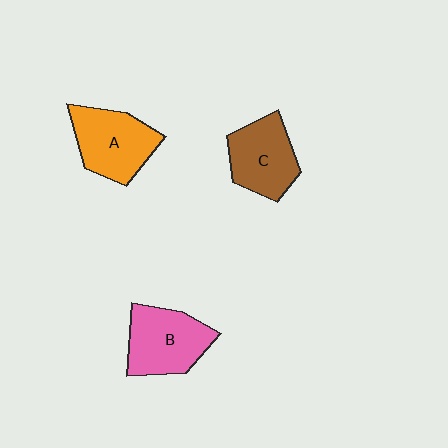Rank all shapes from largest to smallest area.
From largest to smallest: B (pink), A (orange), C (brown).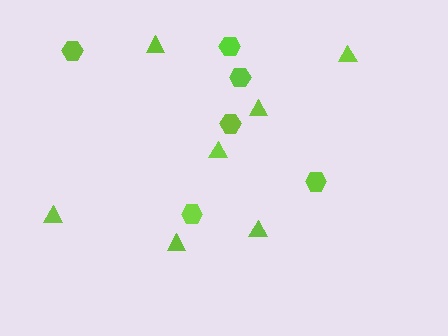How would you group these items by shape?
There are 2 groups: one group of hexagons (6) and one group of triangles (7).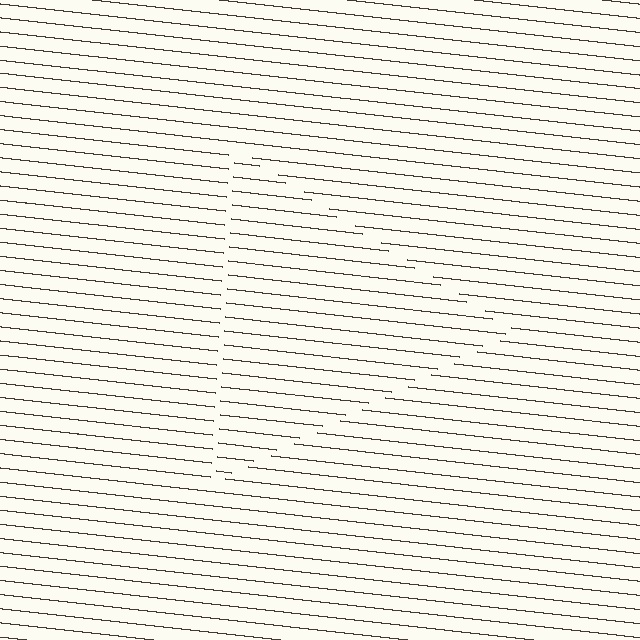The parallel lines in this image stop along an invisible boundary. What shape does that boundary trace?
An illusory triangle. The interior of the shape contains the same grating, shifted by half a period — the contour is defined by the phase discontinuity where line-ends from the inner and outer gratings abut.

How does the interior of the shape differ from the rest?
The interior of the shape contains the same grating, shifted by half a period — the contour is defined by the phase discontinuity where line-ends from the inner and outer gratings abut.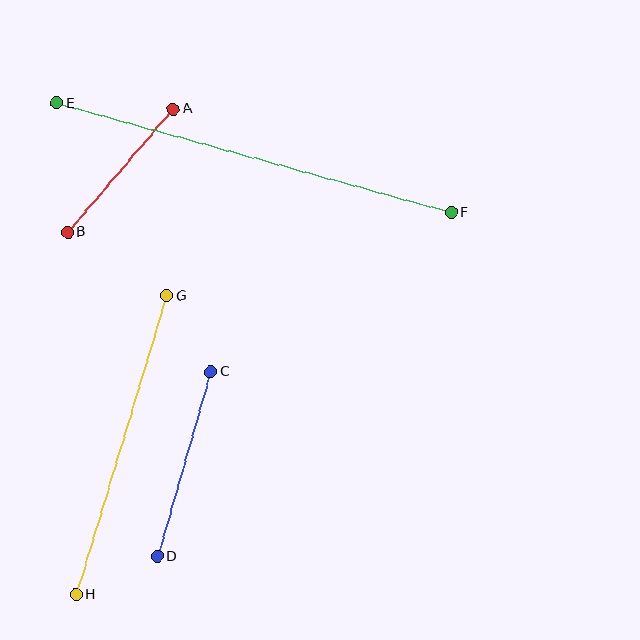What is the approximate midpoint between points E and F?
The midpoint is at approximately (254, 158) pixels.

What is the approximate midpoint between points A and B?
The midpoint is at approximately (120, 171) pixels.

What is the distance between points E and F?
The distance is approximately 409 pixels.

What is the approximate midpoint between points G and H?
The midpoint is at approximately (121, 445) pixels.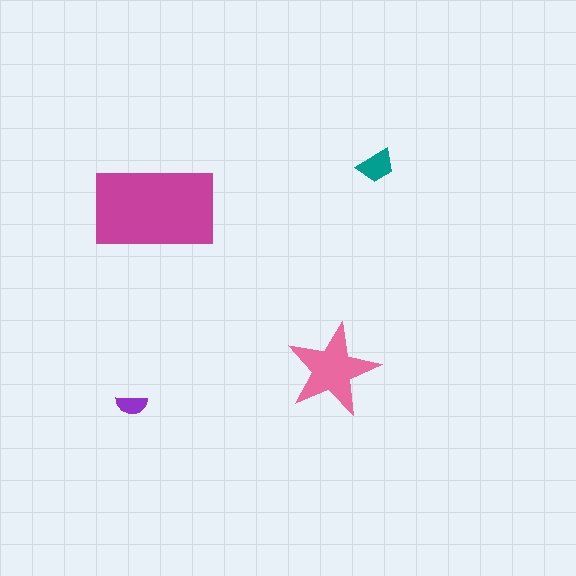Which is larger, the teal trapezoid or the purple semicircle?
The teal trapezoid.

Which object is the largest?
The magenta rectangle.